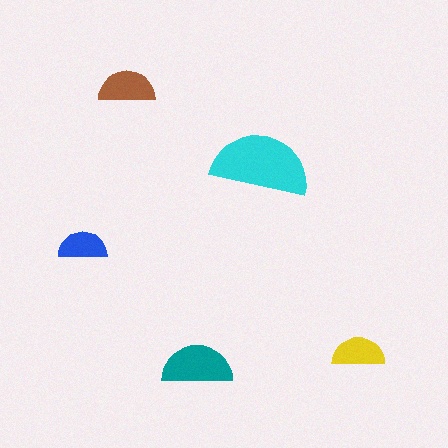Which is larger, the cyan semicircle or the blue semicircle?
The cyan one.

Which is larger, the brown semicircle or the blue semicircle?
The brown one.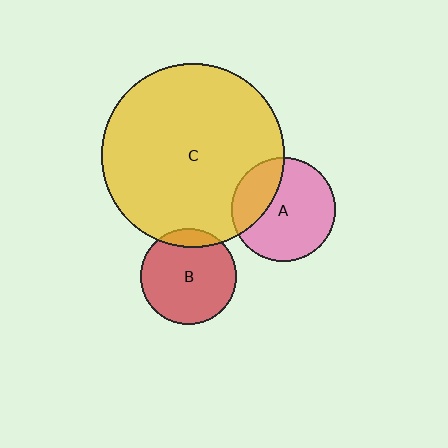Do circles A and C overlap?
Yes.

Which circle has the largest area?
Circle C (yellow).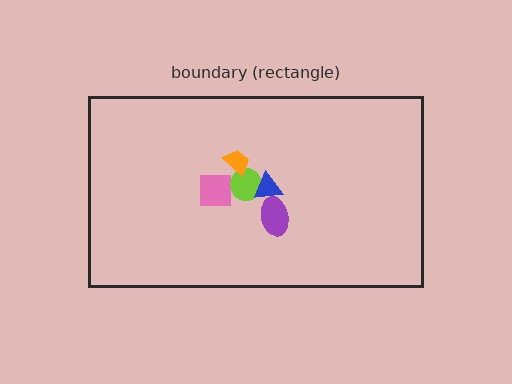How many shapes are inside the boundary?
5 inside, 0 outside.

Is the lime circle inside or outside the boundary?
Inside.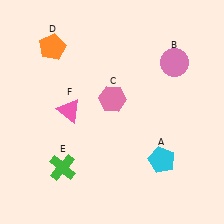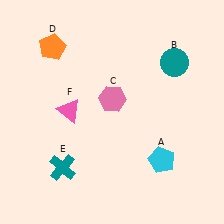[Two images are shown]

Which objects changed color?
B changed from pink to teal. E changed from green to teal.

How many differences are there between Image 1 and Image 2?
There are 2 differences between the two images.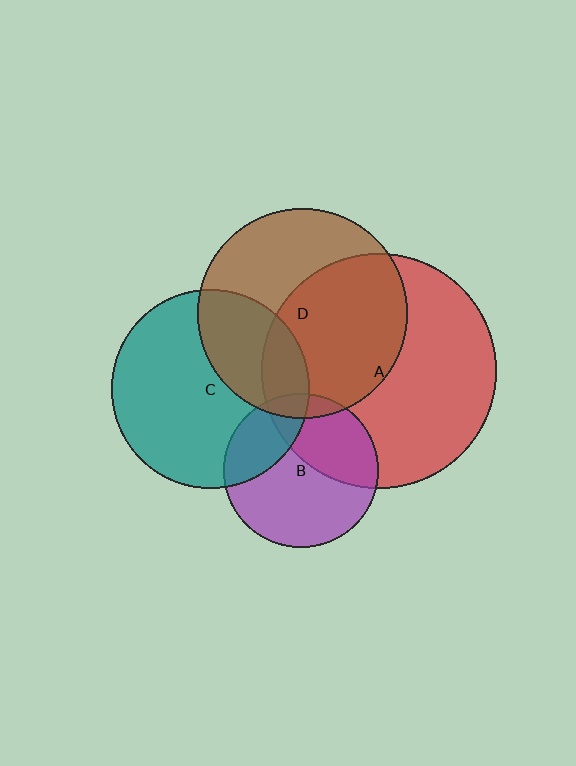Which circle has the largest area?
Circle A (red).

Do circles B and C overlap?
Yes.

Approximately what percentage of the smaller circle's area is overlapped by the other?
Approximately 25%.